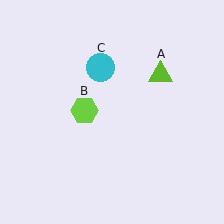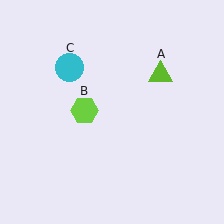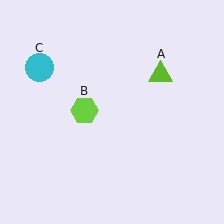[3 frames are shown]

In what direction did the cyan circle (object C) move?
The cyan circle (object C) moved left.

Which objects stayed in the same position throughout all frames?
Lime triangle (object A) and lime hexagon (object B) remained stationary.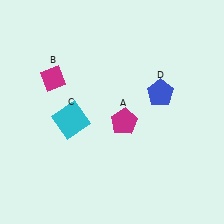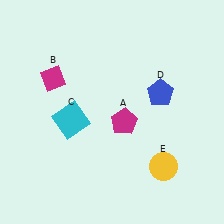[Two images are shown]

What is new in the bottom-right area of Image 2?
A yellow circle (E) was added in the bottom-right area of Image 2.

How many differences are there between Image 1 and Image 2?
There is 1 difference between the two images.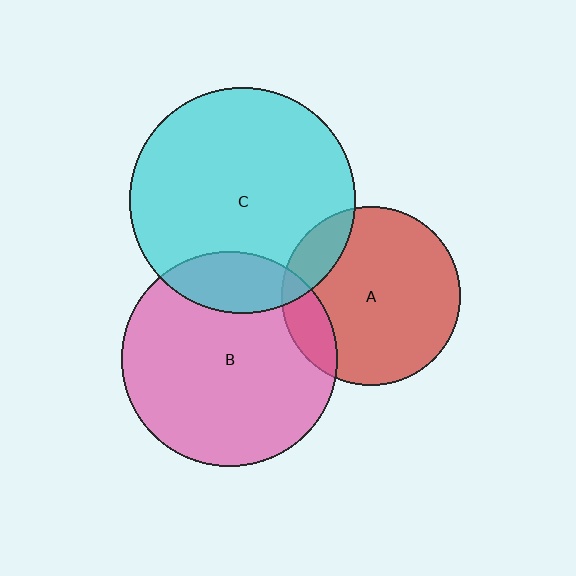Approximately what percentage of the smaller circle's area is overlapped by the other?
Approximately 20%.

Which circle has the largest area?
Circle C (cyan).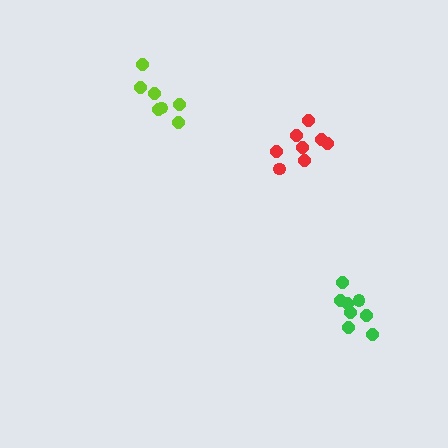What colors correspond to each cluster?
The clusters are colored: red, lime, green.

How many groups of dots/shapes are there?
There are 3 groups.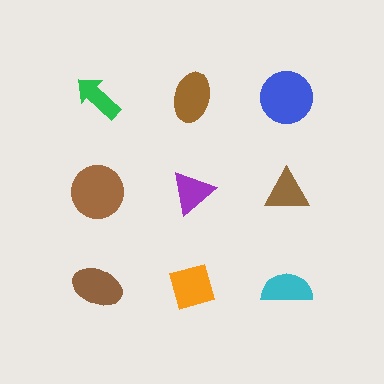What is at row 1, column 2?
A brown ellipse.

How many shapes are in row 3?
3 shapes.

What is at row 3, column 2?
An orange diamond.